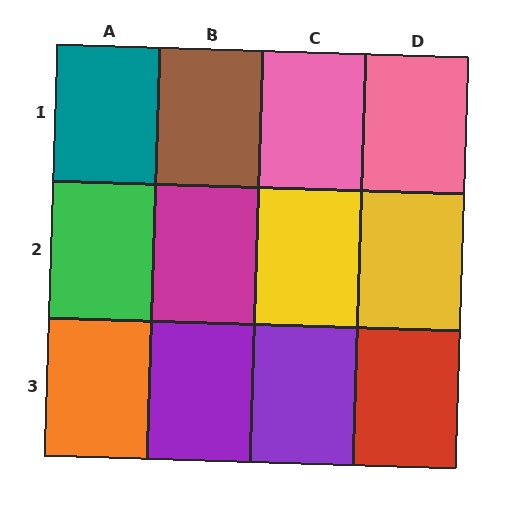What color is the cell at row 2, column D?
Yellow.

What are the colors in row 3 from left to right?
Orange, purple, purple, red.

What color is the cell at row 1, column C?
Pink.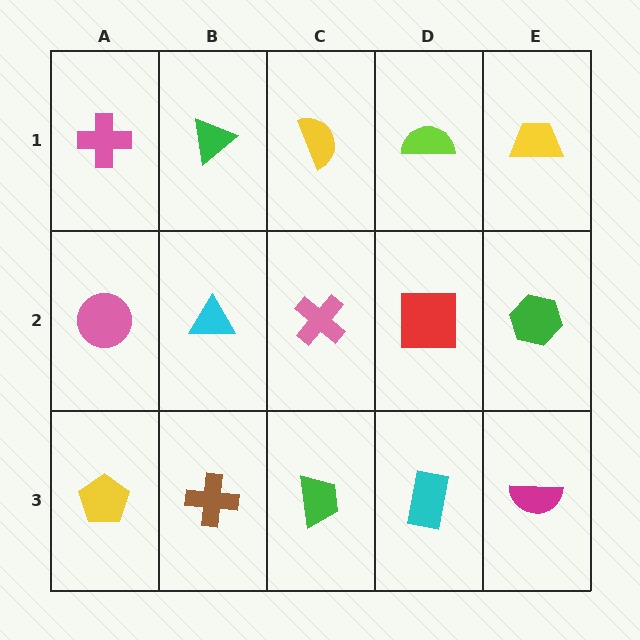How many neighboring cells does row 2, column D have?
4.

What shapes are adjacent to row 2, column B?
A green triangle (row 1, column B), a brown cross (row 3, column B), a pink circle (row 2, column A), a pink cross (row 2, column C).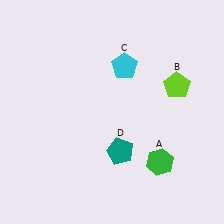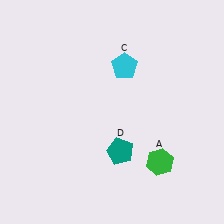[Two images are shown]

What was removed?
The lime pentagon (B) was removed in Image 2.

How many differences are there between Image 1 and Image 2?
There is 1 difference between the two images.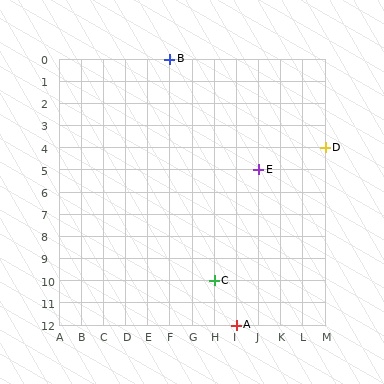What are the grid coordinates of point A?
Point A is at grid coordinates (I, 12).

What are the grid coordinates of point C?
Point C is at grid coordinates (H, 10).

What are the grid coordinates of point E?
Point E is at grid coordinates (J, 5).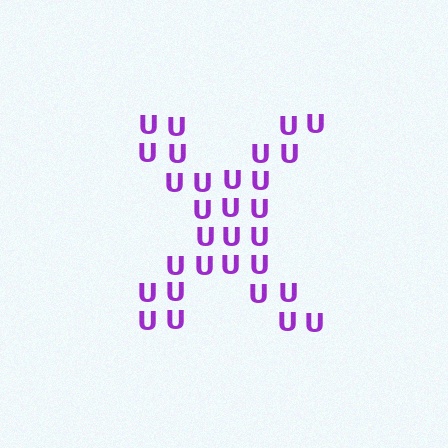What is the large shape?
The large shape is the letter X.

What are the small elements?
The small elements are letter U's.